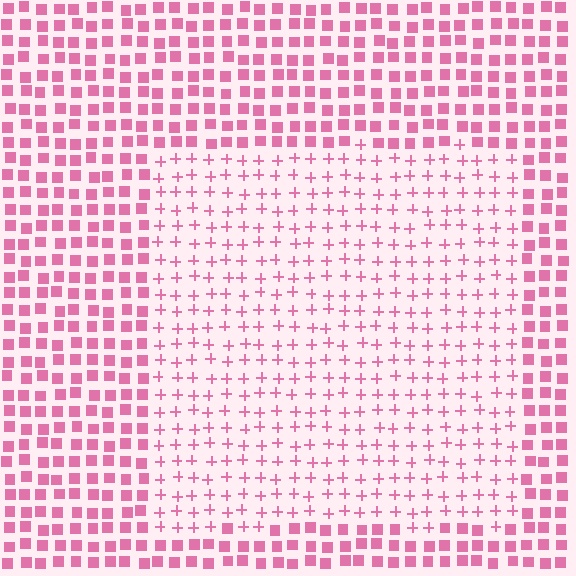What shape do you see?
I see a rectangle.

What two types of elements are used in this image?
The image uses plus signs inside the rectangle region and squares outside it.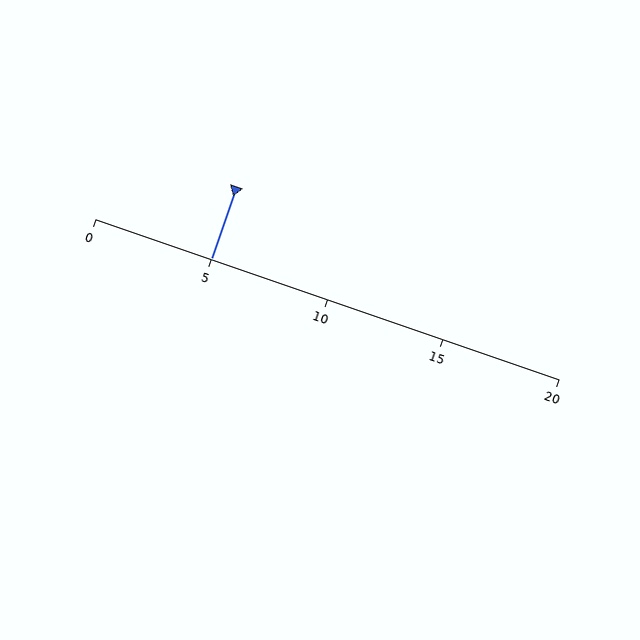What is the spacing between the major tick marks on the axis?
The major ticks are spaced 5 apart.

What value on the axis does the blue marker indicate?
The marker indicates approximately 5.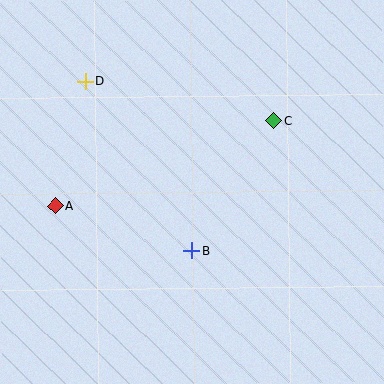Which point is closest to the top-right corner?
Point C is closest to the top-right corner.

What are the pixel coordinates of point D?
Point D is at (85, 81).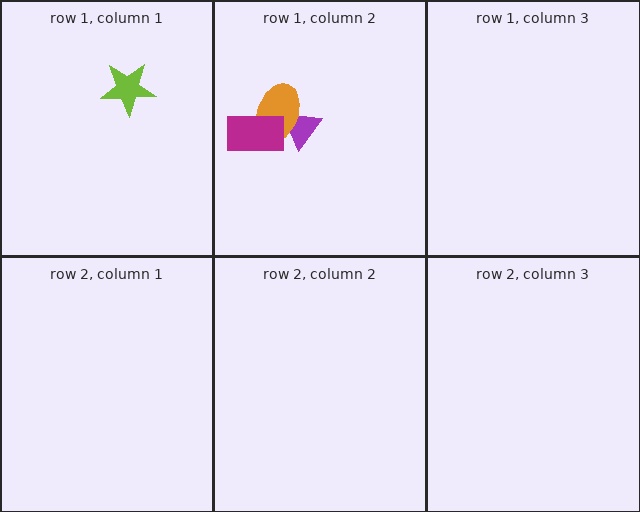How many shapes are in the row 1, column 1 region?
1.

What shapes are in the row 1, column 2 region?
The purple triangle, the orange ellipse, the magenta rectangle.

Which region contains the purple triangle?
The row 1, column 2 region.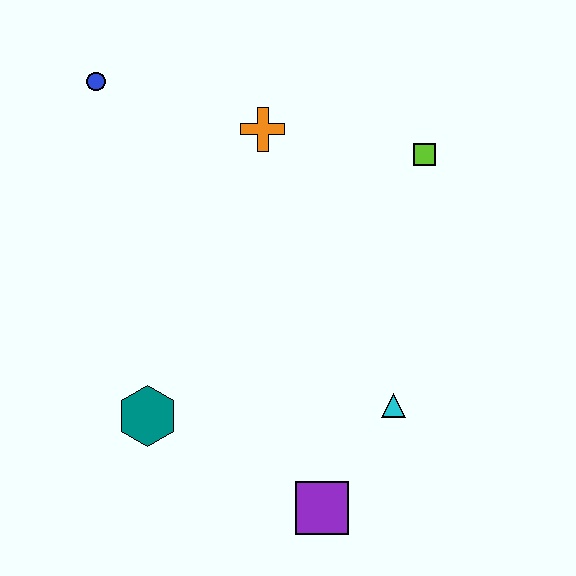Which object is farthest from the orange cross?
The purple square is farthest from the orange cross.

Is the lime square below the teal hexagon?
No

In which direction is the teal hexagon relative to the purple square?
The teal hexagon is to the left of the purple square.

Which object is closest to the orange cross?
The lime square is closest to the orange cross.